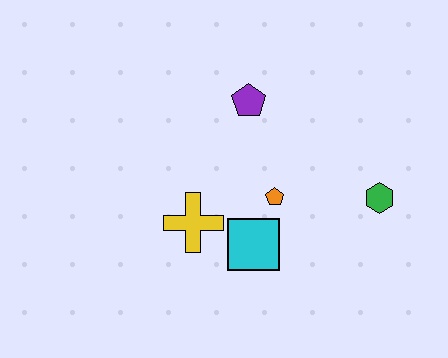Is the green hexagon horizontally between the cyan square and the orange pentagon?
No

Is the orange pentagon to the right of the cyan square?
Yes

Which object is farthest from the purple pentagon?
The green hexagon is farthest from the purple pentagon.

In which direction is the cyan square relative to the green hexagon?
The cyan square is to the left of the green hexagon.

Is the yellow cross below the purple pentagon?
Yes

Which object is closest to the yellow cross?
The cyan square is closest to the yellow cross.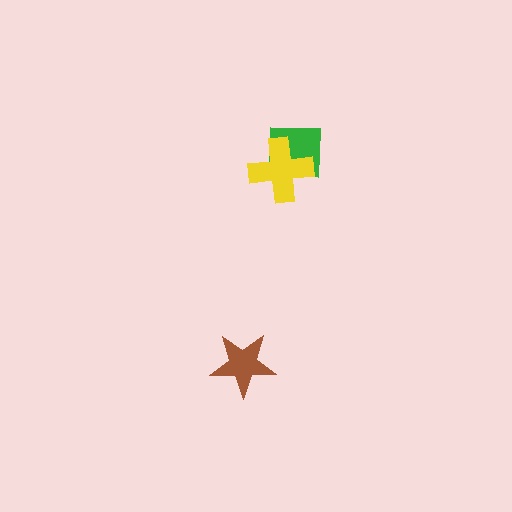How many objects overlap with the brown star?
0 objects overlap with the brown star.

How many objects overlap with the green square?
1 object overlaps with the green square.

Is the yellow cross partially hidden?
No, no other shape covers it.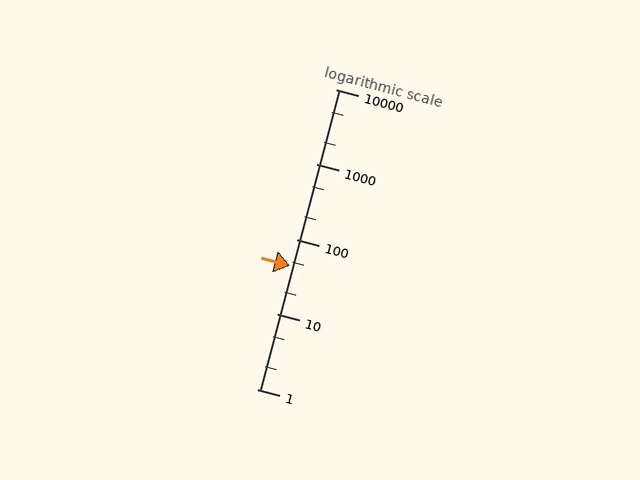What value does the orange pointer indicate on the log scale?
The pointer indicates approximately 44.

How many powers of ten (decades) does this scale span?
The scale spans 4 decades, from 1 to 10000.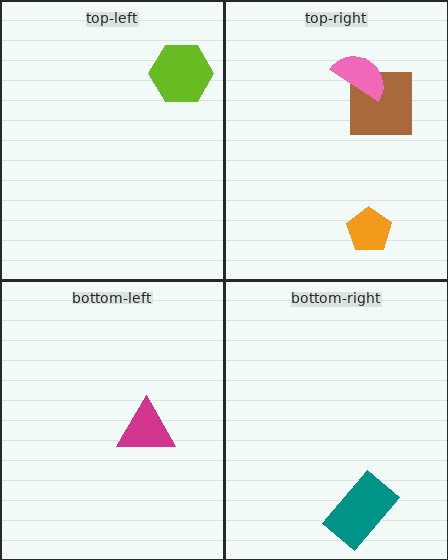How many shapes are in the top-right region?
3.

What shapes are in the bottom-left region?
The magenta triangle.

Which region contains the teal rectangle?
The bottom-right region.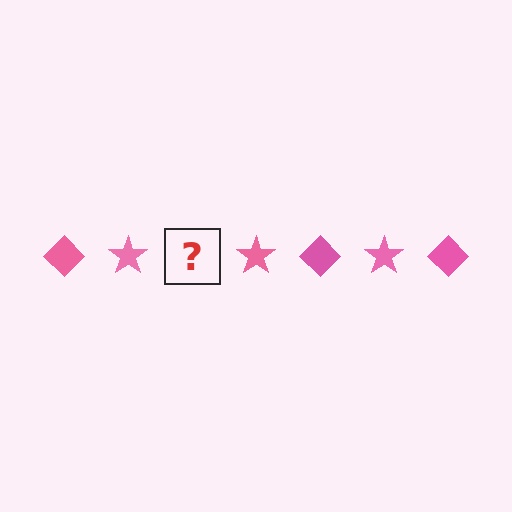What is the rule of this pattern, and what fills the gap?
The rule is that the pattern cycles through diamond, star shapes in pink. The gap should be filled with a pink diamond.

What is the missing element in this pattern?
The missing element is a pink diamond.